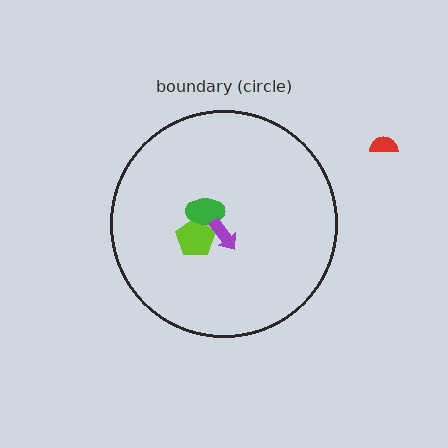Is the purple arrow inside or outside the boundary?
Inside.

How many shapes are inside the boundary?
3 inside, 1 outside.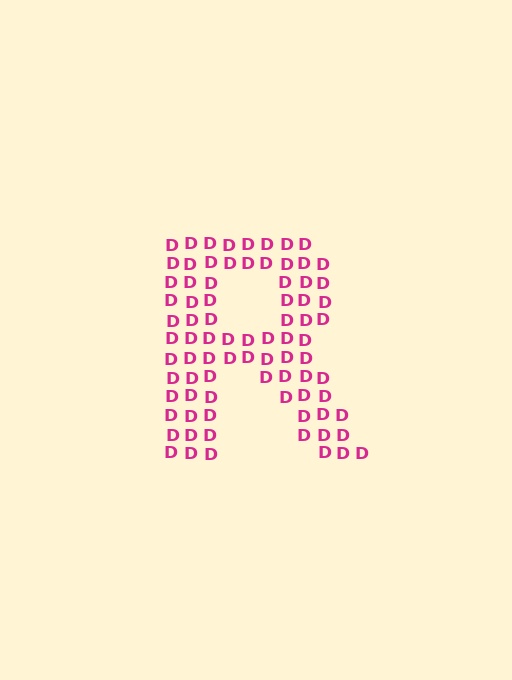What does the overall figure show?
The overall figure shows the letter R.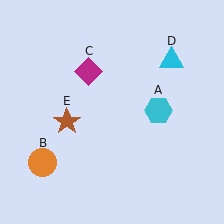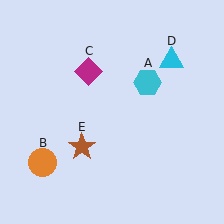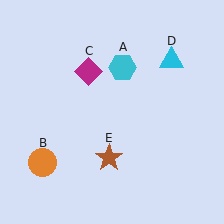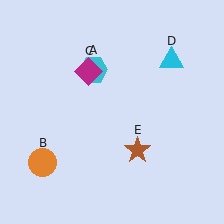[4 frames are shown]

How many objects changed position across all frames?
2 objects changed position: cyan hexagon (object A), brown star (object E).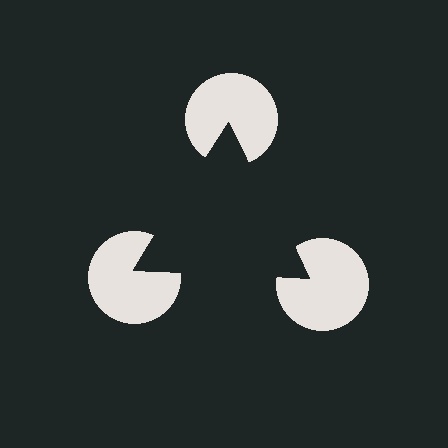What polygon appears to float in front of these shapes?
An illusory triangle — its edges are inferred from the aligned wedge cuts in the pac-man discs, not physically drawn.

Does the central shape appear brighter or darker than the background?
It typically appears slightly darker than the background, even though no actual brightness change is drawn.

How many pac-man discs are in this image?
There are 3 — one at each vertex of the illusory triangle.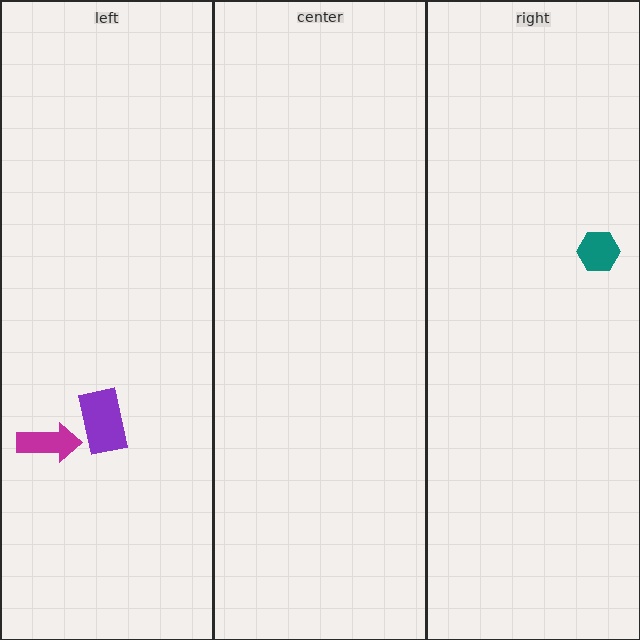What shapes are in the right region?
The teal hexagon.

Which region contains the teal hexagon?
The right region.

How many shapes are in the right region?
1.